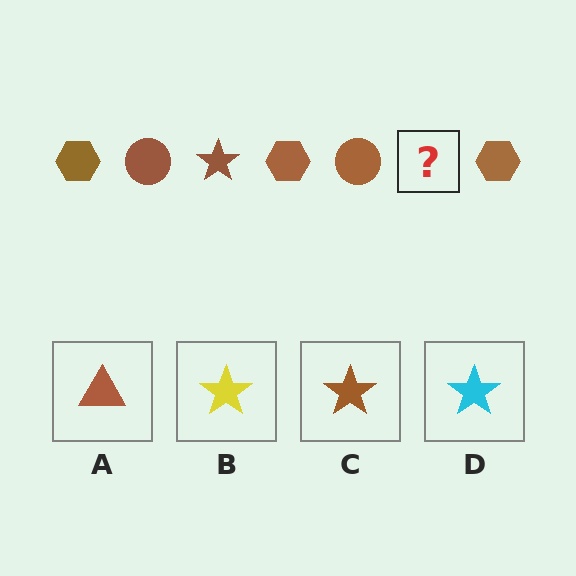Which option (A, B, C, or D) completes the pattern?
C.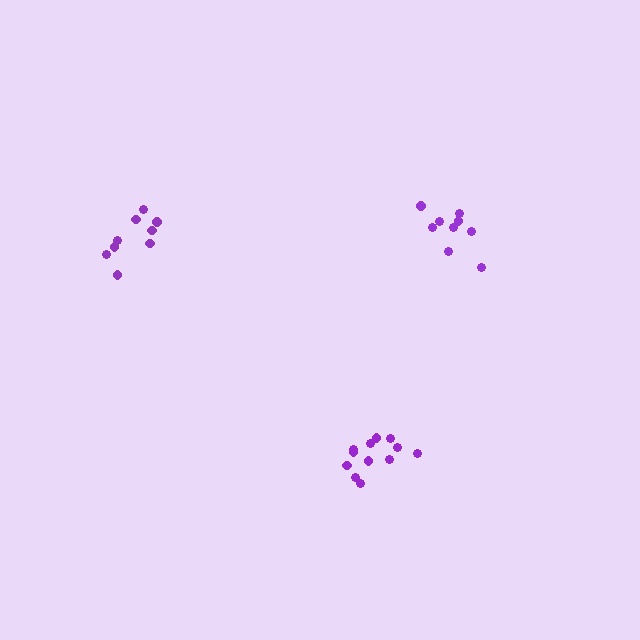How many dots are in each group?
Group 1: 9 dots, Group 2: 9 dots, Group 3: 12 dots (30 total).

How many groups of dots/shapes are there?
There are 3 groups.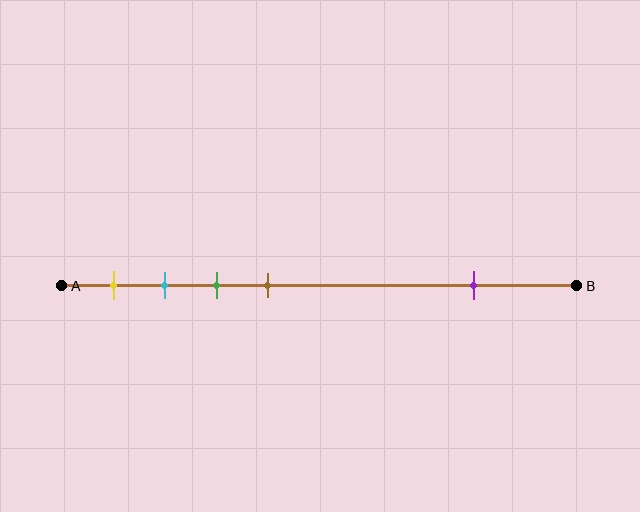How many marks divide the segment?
There are 5 marks dividing the segment.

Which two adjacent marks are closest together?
The cyan and green marks are the closest adjacent pair.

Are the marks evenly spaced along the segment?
No, the marks are not evenly spaced.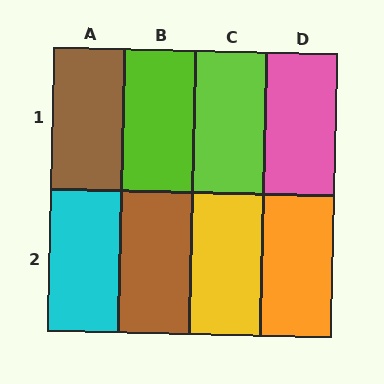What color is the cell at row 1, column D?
Pink.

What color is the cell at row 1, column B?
Lime.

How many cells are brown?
2 cells are brown.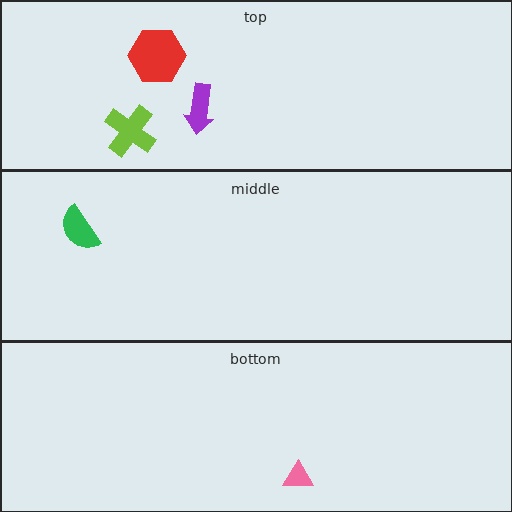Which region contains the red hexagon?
The top region.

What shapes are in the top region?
The red hexagon, the lime cross, the purple arrow.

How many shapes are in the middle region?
1.